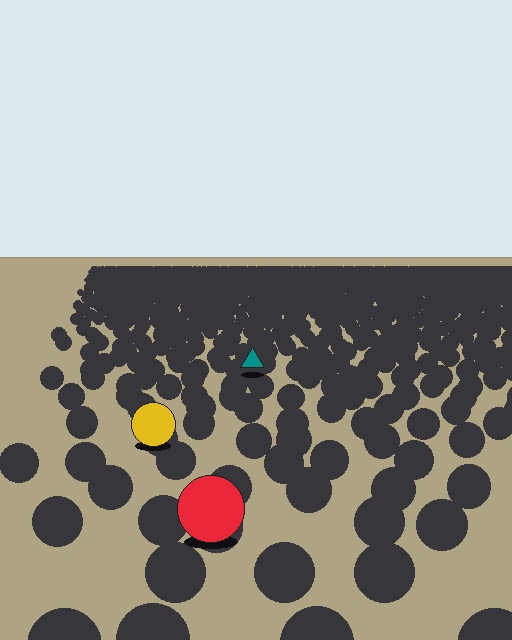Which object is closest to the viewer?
The red circle is closest. The texture marks near it are larger and more spread out.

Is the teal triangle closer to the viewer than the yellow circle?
No. The yellow circle is closer — you can tell from the texture gradient: the ground texture is coarser near it.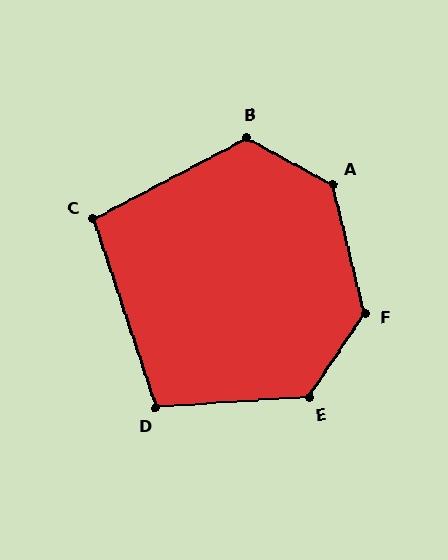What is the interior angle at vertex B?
Approximately 123 degrees (obtuse).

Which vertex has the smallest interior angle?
C, at approximately 100 degrees.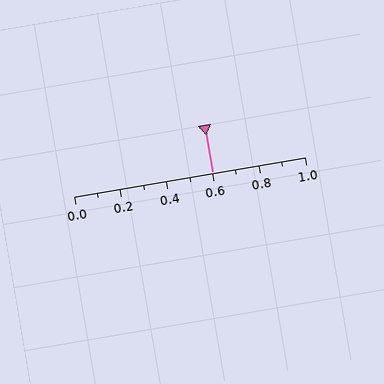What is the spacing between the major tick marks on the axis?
The major ticks are spaced 0.2 apart.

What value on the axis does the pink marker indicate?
The marker indicates approximately 0.6.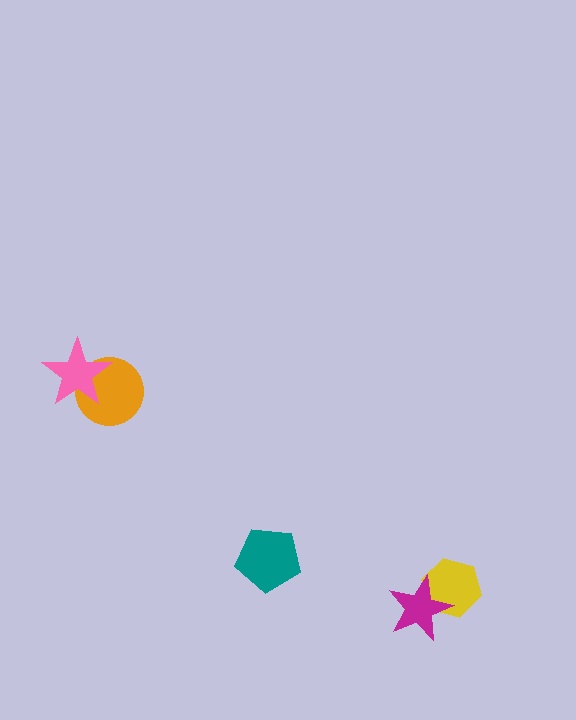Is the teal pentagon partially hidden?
No, no other shape covers it.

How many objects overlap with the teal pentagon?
0 objects overlap with the teal pentagon.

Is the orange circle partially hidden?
Yes, it is partially covered by another shape.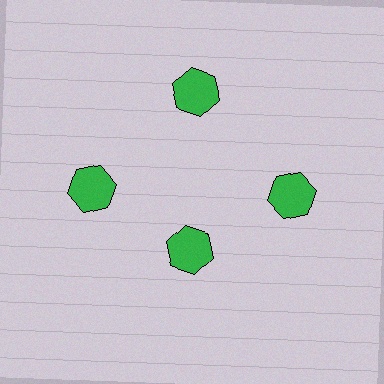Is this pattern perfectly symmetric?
No. The 4 green hexagons are arranged in a ring, but one element near the 6 o'clock position is pulled inward toward the center, breaking the 4-fold rotational symmetry.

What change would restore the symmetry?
The symmetry would be restored by moving it outward, back onto the ring so that all 4 hexagons sit at equal angles and equal distance from the center.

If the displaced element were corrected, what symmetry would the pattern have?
It would have 4-fold rotational symmetry — the pattern would map onto itself every 90 degrees.